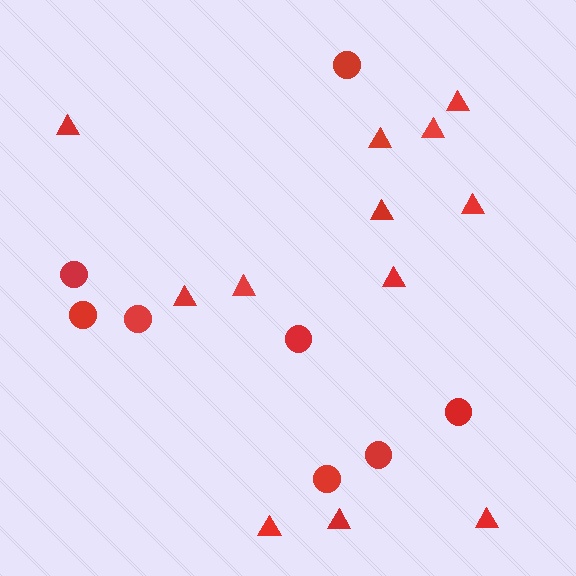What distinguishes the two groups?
There are 2 groups: one group of triangles (12) and one group of circles (8).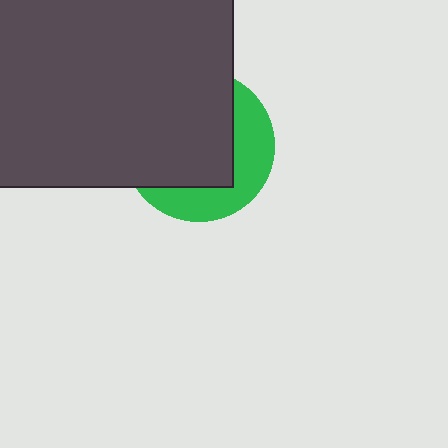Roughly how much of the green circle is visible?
A small part of it is visible (roughly 37%).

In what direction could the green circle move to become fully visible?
The green circle could move toward the lower-right. That would shift it out from behind the dark gray square entirely.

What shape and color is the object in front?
The object in front is a dark gray square.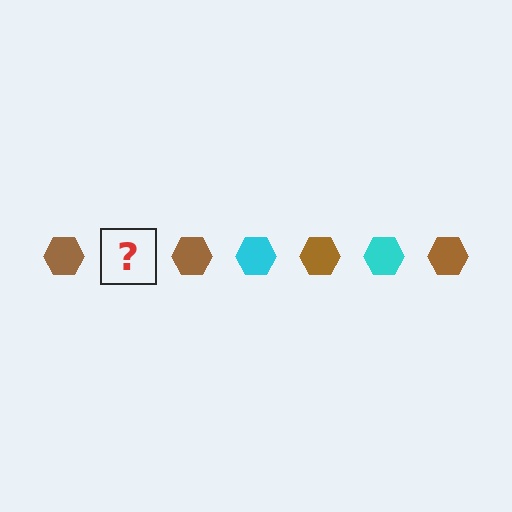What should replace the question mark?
The question mark should be replaced with a cyan hexagon.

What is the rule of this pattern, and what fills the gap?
The rule is that the pattern cycles through brown, cyan hexagons. The gap should be filled with a cyan hexagon.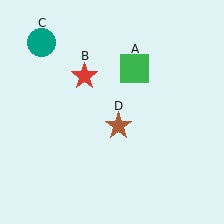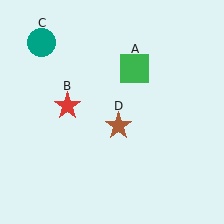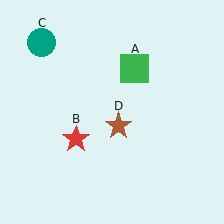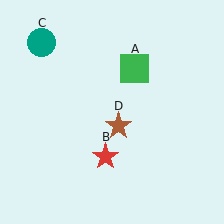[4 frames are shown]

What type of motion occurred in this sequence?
The red star (object B) rotated counterclockwise around the center of the scene.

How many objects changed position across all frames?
1 object changed position: red star (object B).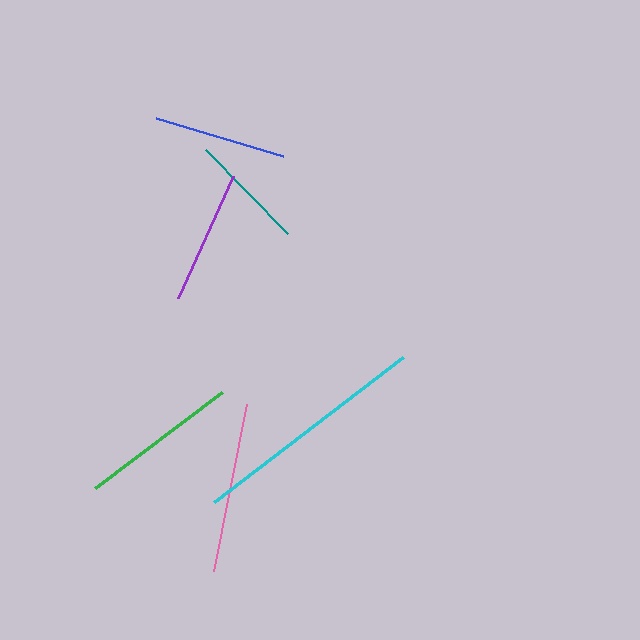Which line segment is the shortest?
The teal line is the shortest at approximately 118 pixels.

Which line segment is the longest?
The cyan line is the longest at approximately 239 pixels.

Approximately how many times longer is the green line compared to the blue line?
The green line is approximately 1.2 times the length of the blue line.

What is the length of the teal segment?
The teal segment is approximately 118 pixels long.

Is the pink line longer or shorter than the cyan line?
The cyan line is longer than the pink line.